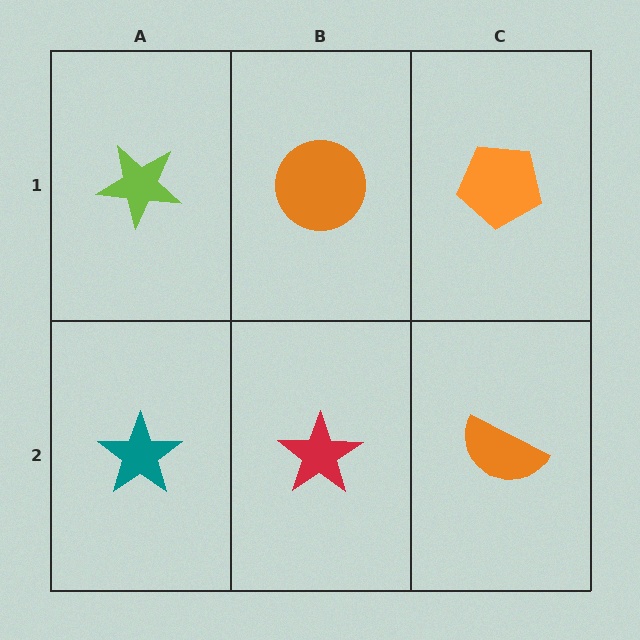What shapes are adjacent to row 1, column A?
A teal star (row 2, column A), an orange circle (row 1, column B).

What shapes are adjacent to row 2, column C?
An orange pentagon (row 1, column C), a red star (row 2, column B).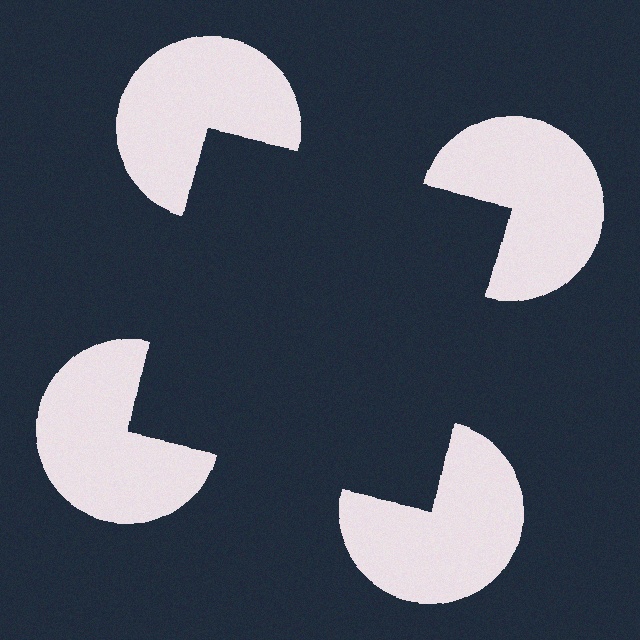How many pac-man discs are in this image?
There are 4 — one at each vertex of the illusory square.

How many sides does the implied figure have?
4 sides.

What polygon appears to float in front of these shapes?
An illusory square — its edges are inferred from the aligned wedge cuts in the pac-man discs, not physically drawn.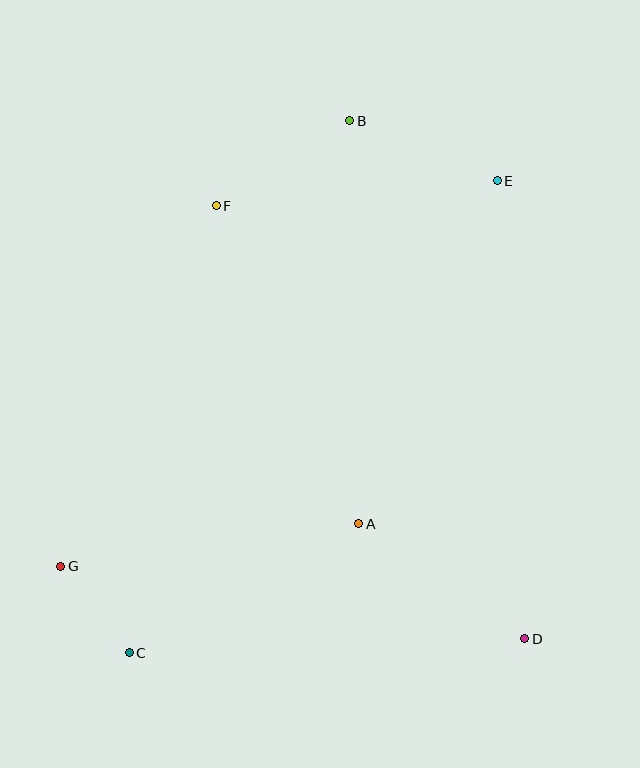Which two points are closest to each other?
Points C and G are closest to each other.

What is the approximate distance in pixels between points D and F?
The distance between D and F is approximately 532 pixels.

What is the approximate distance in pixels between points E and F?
The distance between E and F is approximately 282 pixels.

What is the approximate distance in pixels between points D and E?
The distance between D and E is approximately 459 pixels.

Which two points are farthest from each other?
Points C and E are farthest from each other.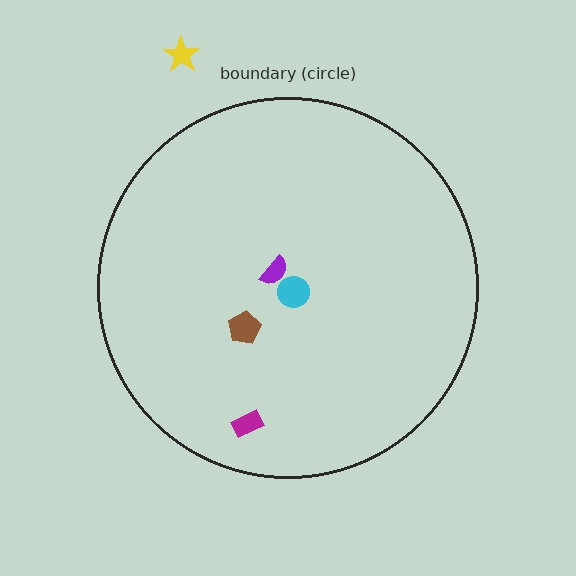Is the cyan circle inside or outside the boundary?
Inside.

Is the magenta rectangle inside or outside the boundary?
Inside.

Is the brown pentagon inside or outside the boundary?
Inside.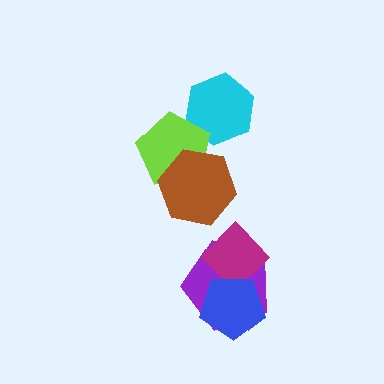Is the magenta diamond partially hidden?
Yes, it is partially covered by another shape.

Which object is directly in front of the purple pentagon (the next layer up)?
The magenta diamond is directly in front of the purple pentagon.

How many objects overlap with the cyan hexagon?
1 object overlaps with the cyan hexagon.